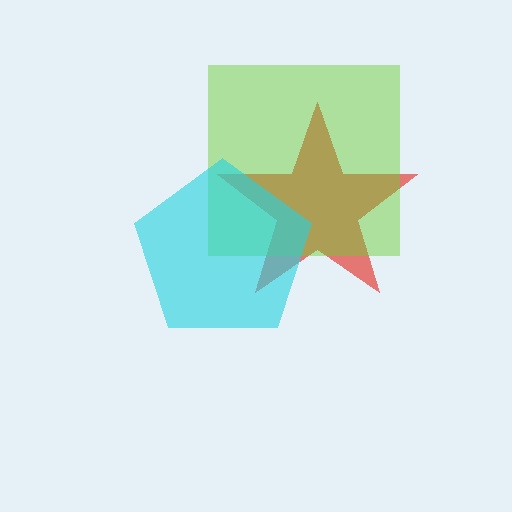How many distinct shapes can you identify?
There are 3 distinct shapes: a red star, a lime square, a cyan pentagon.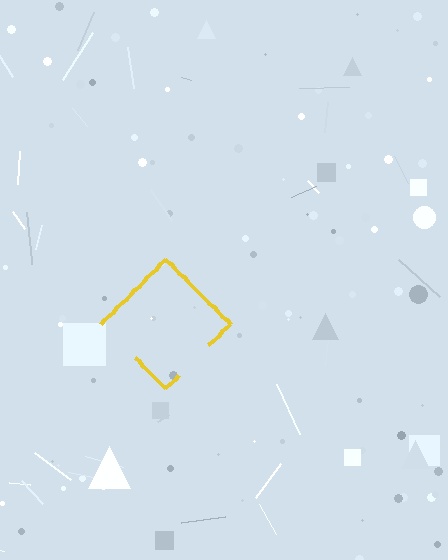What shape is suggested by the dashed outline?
The dashed outline suggests a diamond.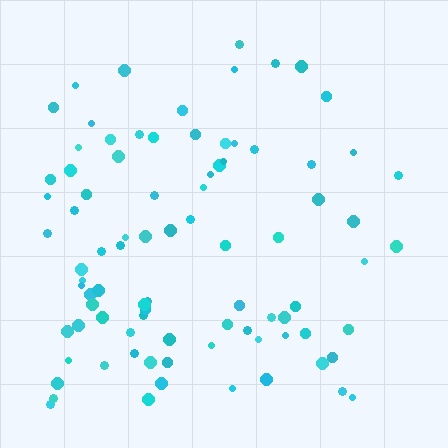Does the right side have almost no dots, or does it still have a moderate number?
Still a moderate number, just noticeably fewer than the left.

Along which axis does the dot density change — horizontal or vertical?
Horizontal.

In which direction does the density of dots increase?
From right to left, with the left side densest.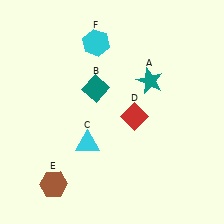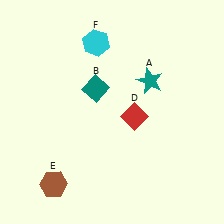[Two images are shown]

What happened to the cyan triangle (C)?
The cyan triangle (C) was removed in Image 2. It was in the bottom-left area of Image 1.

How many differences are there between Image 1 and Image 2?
There is 1 difference between the two images.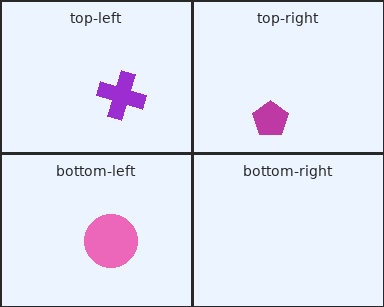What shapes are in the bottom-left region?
The pink circle.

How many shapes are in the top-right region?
1.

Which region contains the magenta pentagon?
The top-right region.